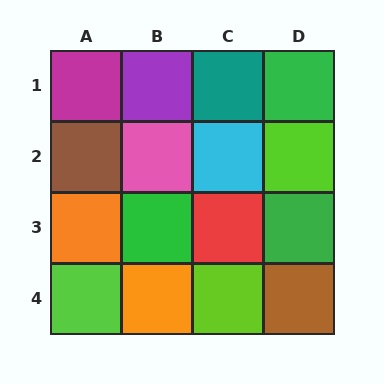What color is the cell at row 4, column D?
Brown.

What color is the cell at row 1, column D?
Green.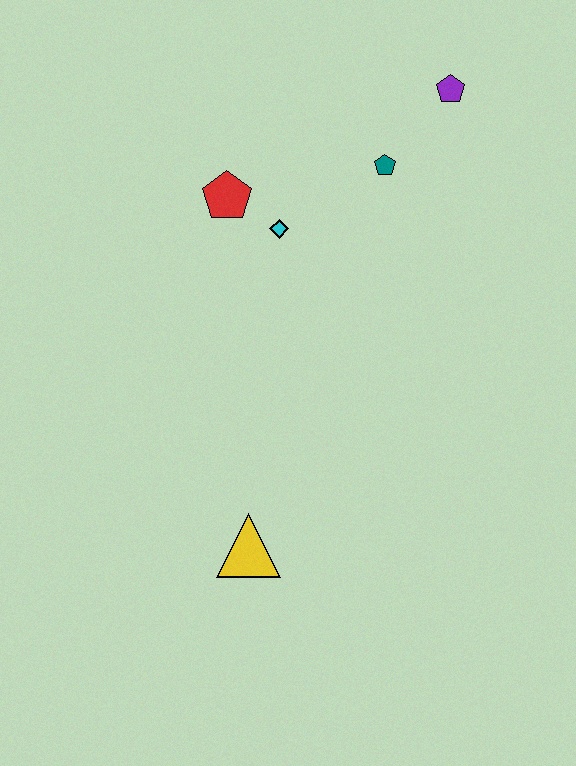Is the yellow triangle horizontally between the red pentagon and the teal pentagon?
Yes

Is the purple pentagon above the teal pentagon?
Yes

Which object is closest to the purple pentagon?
The teal pentagon is closest to the purple pentagon.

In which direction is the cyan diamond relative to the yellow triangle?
The cyan diamond is above the yellow triangle.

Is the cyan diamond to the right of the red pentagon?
Yes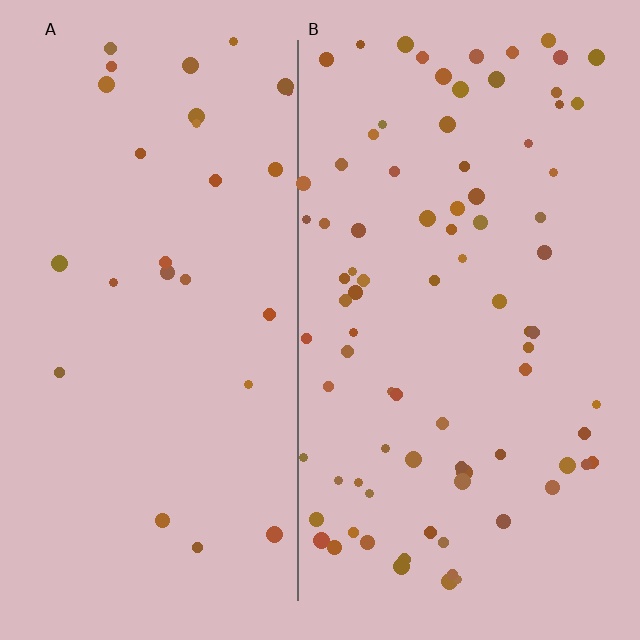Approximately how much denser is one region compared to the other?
Approximately 3.0× — region B over region A.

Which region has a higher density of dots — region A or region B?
B (the right).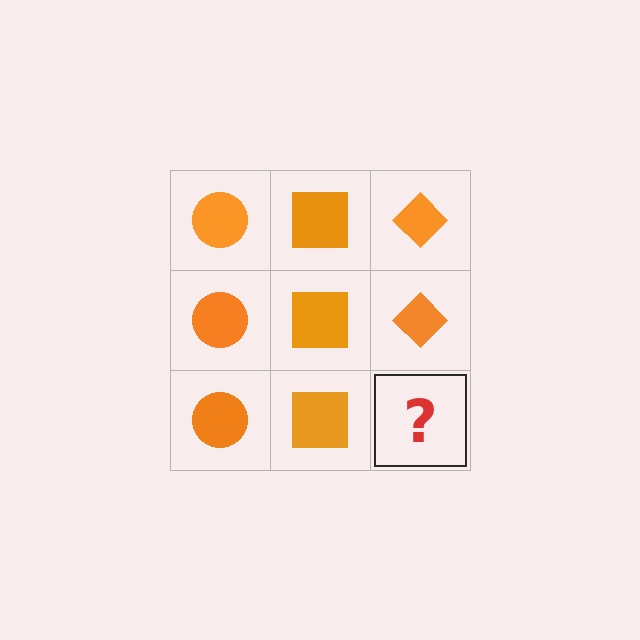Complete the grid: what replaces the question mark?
The question mark should be replaced with an orange diamond.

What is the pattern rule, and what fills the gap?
The rule is that each column has a consistent shape. The gap should be filled with an orange diamond.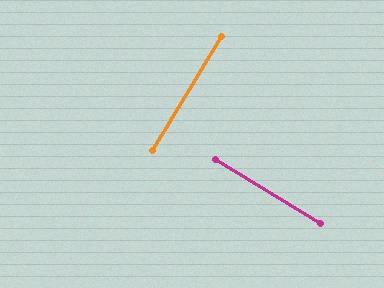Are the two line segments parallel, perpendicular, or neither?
Perpendicular — they meet at approximately 89°.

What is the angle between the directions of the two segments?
Approximately 89 degrees.